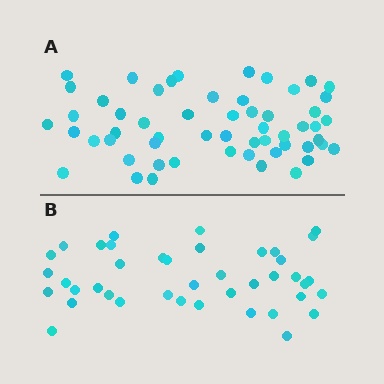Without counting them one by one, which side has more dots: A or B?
Region A (the top region) has more dots.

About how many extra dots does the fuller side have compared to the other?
Region A has approximately 15 more dots than region B.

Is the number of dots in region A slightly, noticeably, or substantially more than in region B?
Region A has noticeably more, but not dramatically so. The ratio is roughly 1.4 to 1.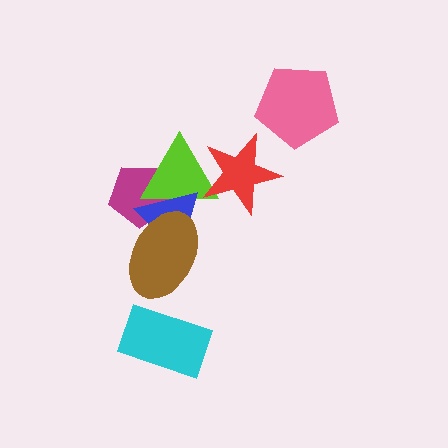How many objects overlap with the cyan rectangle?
0 objects overlap with the cyan rectangle.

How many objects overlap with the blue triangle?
3 objects overlap with the blue triangle.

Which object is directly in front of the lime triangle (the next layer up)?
The blue triangle is directly in front of the lime triangle.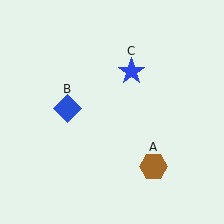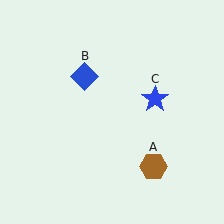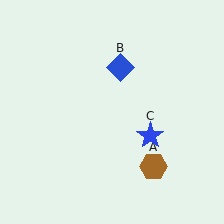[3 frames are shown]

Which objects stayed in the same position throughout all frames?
Brown hexagon (object A) remained stationary.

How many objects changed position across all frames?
2 objects changed position: blue diamond (object B), blue star (object C).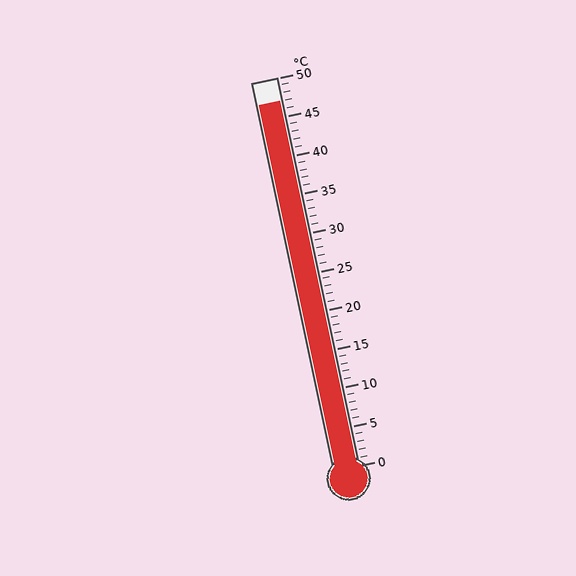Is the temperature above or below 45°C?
The temperature is above 45°C.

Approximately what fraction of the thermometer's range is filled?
The thermometer is filled to approximately 95% of its range.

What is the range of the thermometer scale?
The thermometer scale ranges from 0°C to 50°C.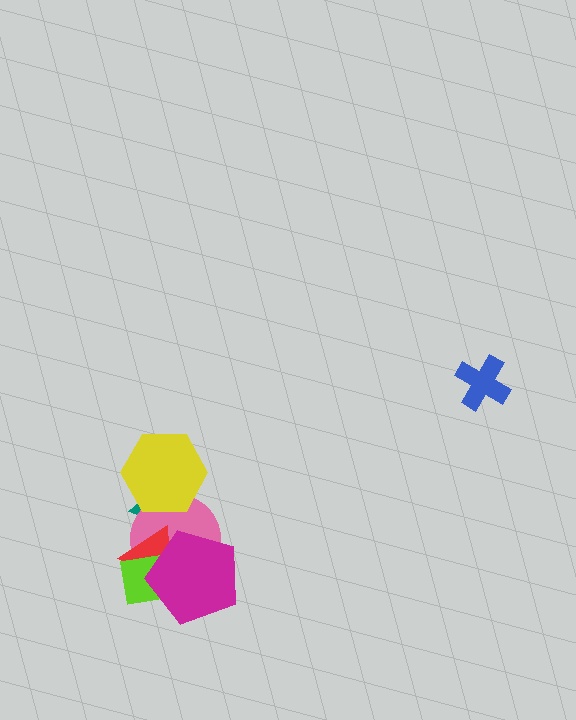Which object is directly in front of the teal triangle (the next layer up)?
The pink circle is directly in front of the teal triangle.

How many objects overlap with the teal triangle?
4 objects overlap with the teal triangle.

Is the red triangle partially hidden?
Yes, it is partially covered by another shape.